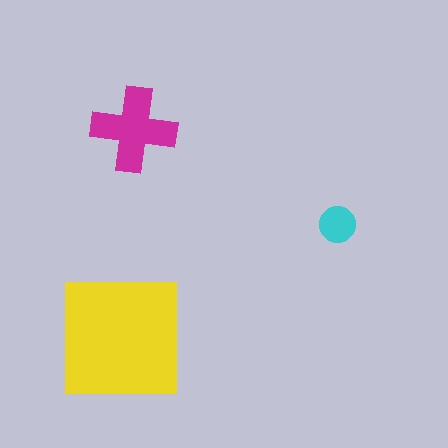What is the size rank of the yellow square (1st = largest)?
1st.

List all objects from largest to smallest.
The yellow square, the magenta cross, the cyan circle.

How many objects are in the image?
There are 3 objects in the image.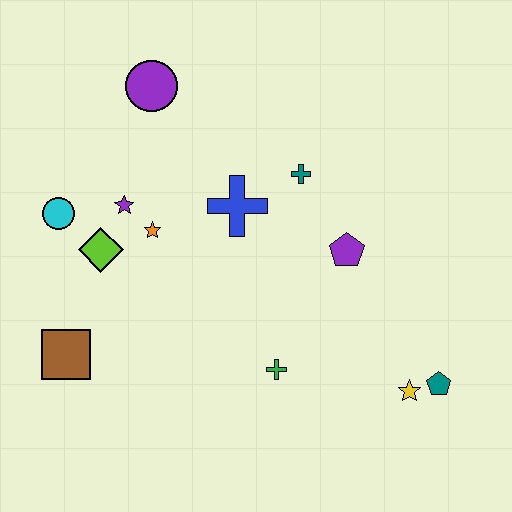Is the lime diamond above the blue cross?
No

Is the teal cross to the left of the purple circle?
No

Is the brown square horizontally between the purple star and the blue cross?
No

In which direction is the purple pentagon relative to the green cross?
The purple pentagon is above the green cross.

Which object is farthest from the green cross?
The purple circle is farthest from the green cross.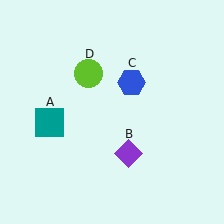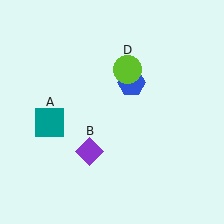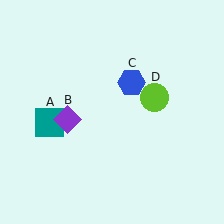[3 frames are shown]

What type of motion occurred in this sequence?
The purple diamond (object B), lime circle (object D) rotated clockwise around the center of the scene.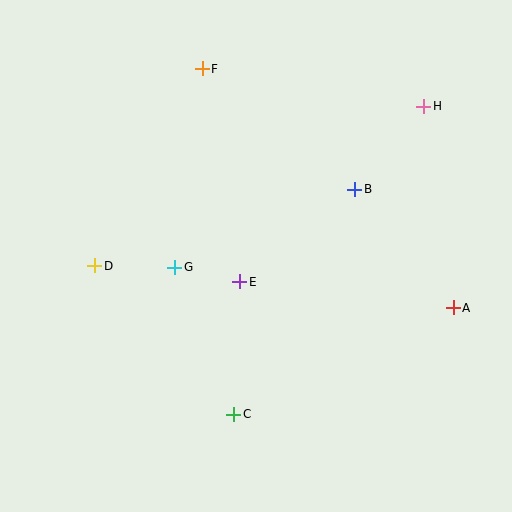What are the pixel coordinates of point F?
Point F is at (202, 69).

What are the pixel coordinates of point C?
Point C is at (234, 414).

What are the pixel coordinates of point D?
Point D is at (95, 266).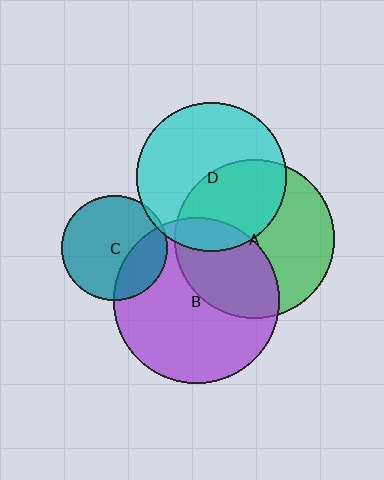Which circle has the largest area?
Circle B (purple).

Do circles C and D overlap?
Yes.